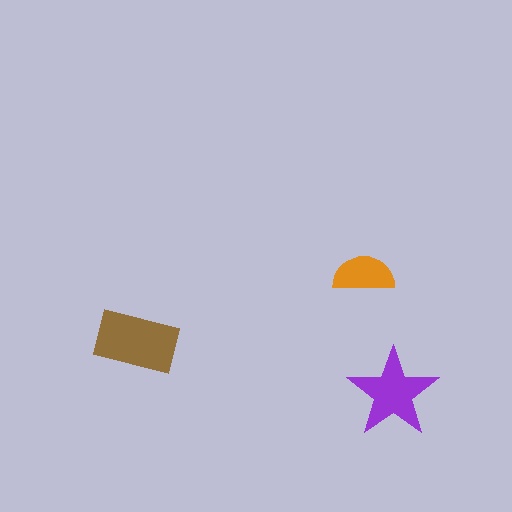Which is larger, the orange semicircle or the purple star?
The purple star.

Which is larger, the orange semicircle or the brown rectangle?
The brown rectangle.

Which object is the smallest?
The orange semicircle.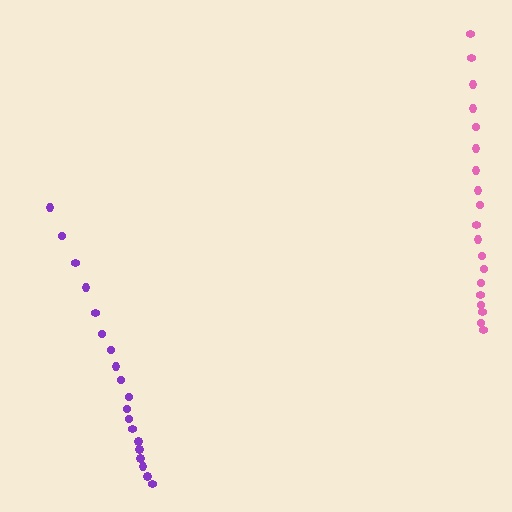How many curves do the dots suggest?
There are 2 distinct paths.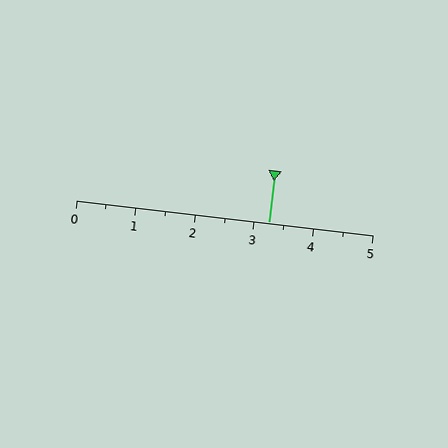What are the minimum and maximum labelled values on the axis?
The axis runs from 0 to 5.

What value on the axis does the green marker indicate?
The marker indicates approximately 3.2.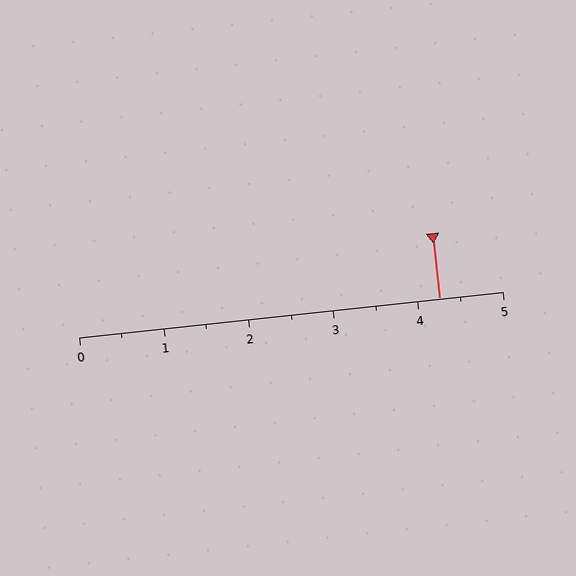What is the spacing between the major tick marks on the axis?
The major ticks are spaced 1 apart.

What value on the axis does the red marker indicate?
The marker indicates approximately 4.2.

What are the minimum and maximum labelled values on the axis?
The axis runs from 0 to 5.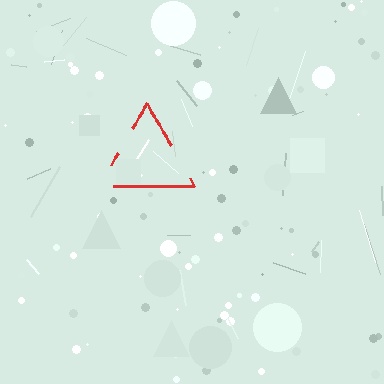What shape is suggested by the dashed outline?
The dashed outline suggests a triangle.